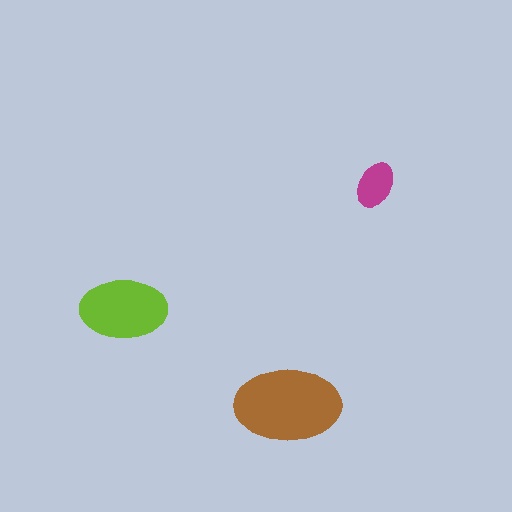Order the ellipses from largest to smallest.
the brown one, the lime one, the magenta one.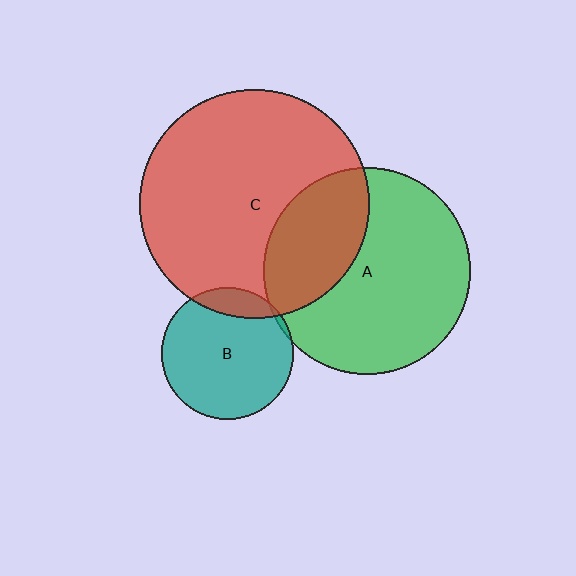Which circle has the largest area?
Circle C (red).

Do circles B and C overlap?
Yes.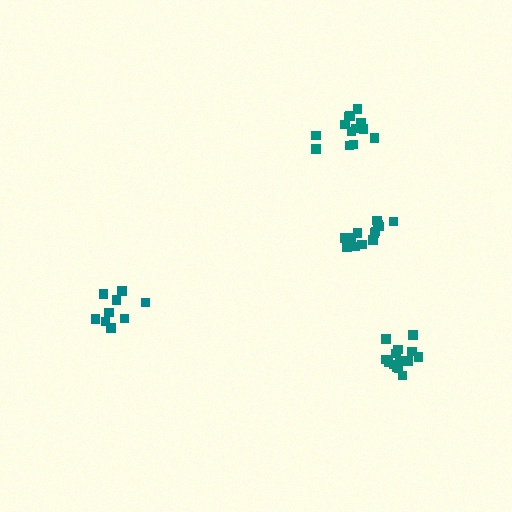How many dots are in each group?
Group 1: 13 dots, Group 2: 14 dots, Group 3: 13 dots, Group 4: 9 dots (49 total).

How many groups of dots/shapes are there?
There are 4 groups.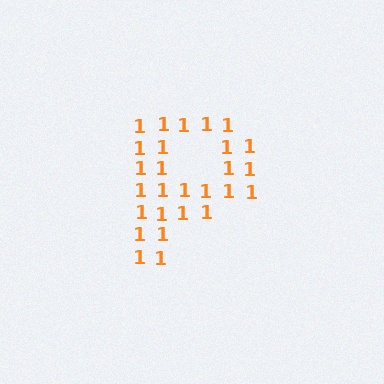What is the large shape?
The large shape is the letter P.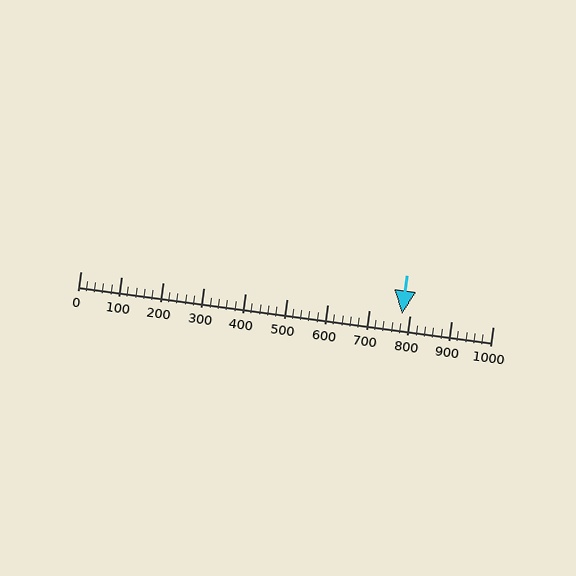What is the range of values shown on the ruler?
The ruler shows values from 0 to 1000.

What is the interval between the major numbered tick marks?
The major tick marks are spaced 100 units apart.